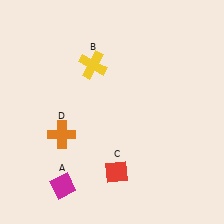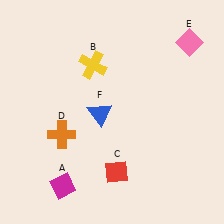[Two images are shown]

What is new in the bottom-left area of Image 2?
A blue triangle (F) was added in the bottom-left area of Image 2.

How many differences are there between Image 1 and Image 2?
There are 2 differences between the two images.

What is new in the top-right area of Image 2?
A pink diamond (E) was added in the top-right area of Image 2.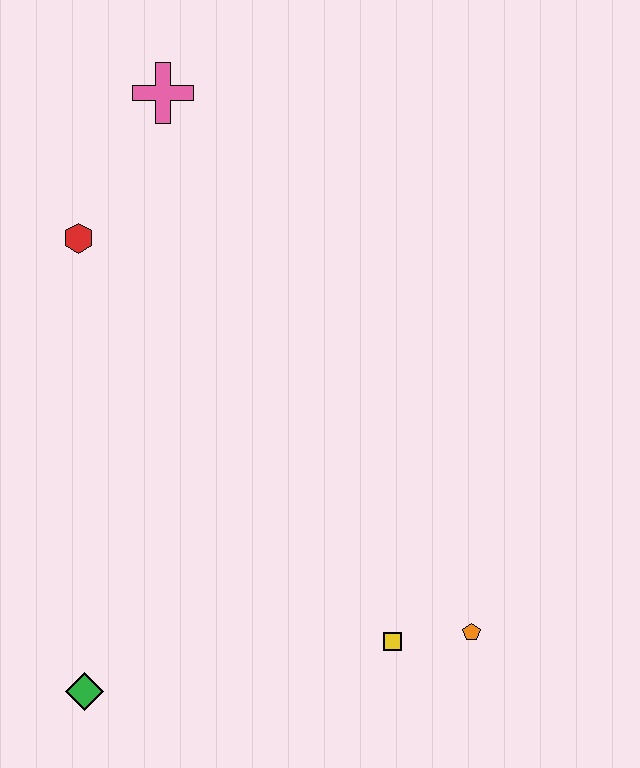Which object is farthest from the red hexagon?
The orange pentagon is farthest from the red hexagon.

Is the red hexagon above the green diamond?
Yes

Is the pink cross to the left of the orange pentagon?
Yes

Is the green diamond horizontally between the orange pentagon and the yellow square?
No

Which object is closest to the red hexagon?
The pink cross is closest to the red hexagon.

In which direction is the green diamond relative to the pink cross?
The green diamond is below the pink cross.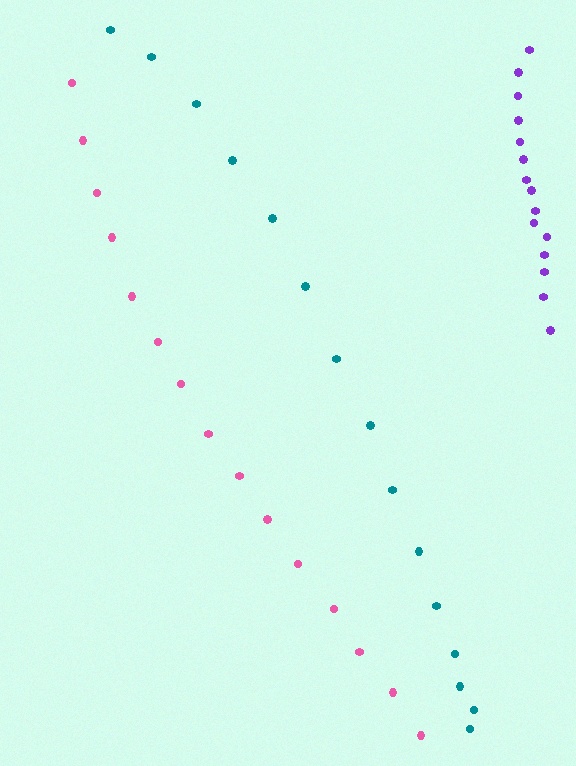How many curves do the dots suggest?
There are 3 distinct paths.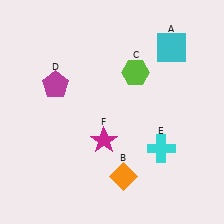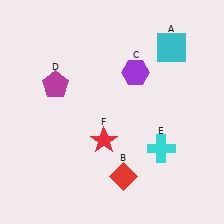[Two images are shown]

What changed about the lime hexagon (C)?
In Image 1, C is lime. In Image 2, it changed to purple.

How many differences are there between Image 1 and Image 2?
There are 3 differences between the two images.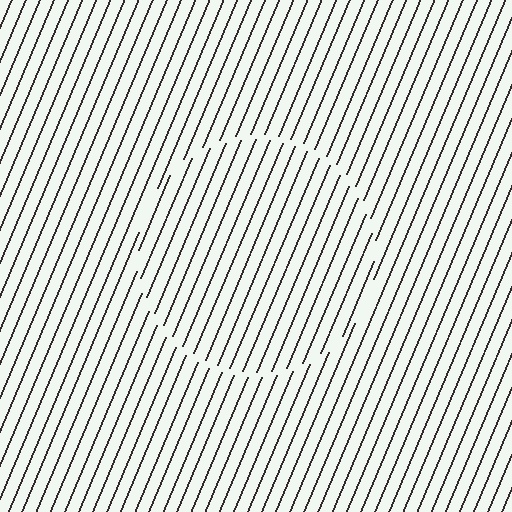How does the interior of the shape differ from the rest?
The interior of the shape contains the same grating, shifted by half a period — the contour is defined by the phase discontinuity where line-ends from the inner and outer gratings abut.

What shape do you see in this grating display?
An illusory circle. The interior of the shape contains the same grating, shifted by half a period — the contour is defined by the phase discontinuity where line-ends from the inner and outer gratings abut.